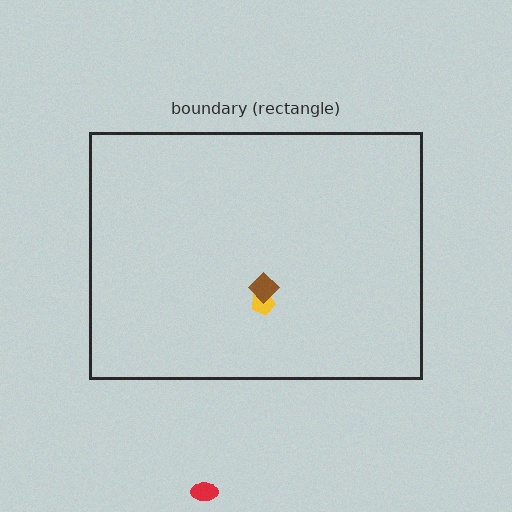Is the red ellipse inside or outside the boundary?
Outside.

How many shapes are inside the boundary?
2 inside, 1 outside.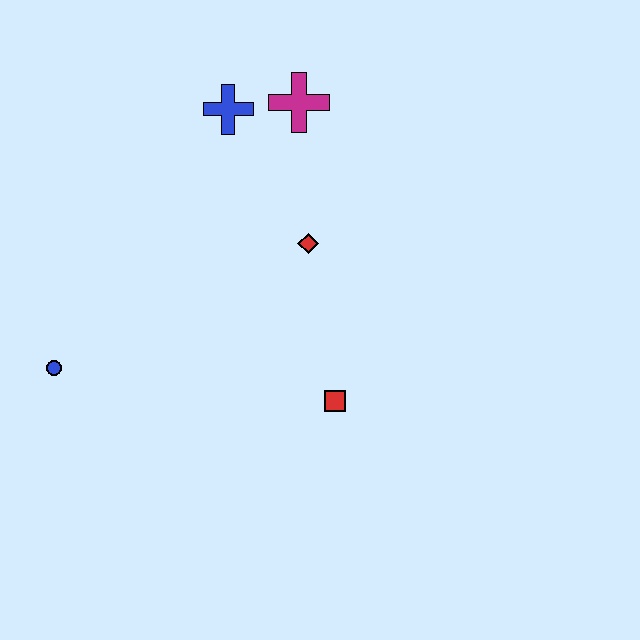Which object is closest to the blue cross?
The magenta cross is closest to the blue cross.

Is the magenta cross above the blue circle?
Yes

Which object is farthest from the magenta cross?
The blue circle is farthest from the magenta cross.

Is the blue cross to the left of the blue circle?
No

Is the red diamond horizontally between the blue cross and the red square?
Yes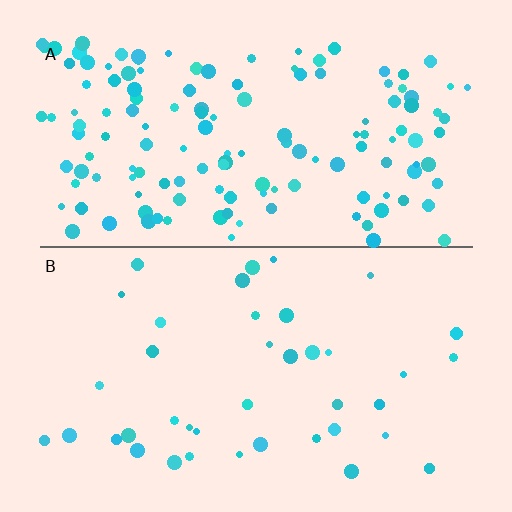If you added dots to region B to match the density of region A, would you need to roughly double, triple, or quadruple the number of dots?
Approximately triple.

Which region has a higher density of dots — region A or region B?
A (the top).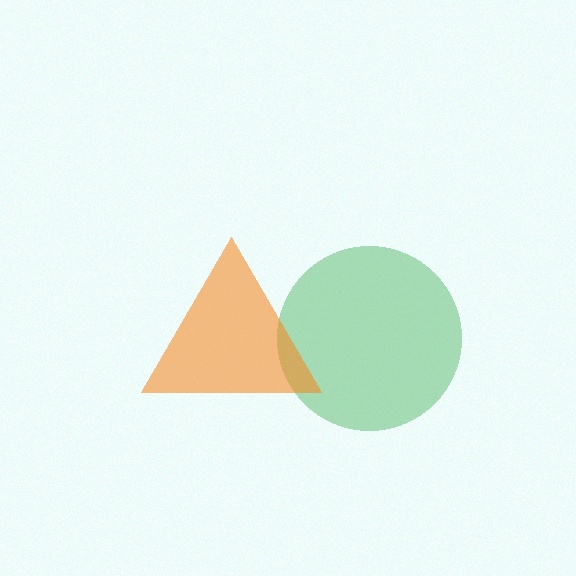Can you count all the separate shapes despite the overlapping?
Yes, there are 2 separate shapes.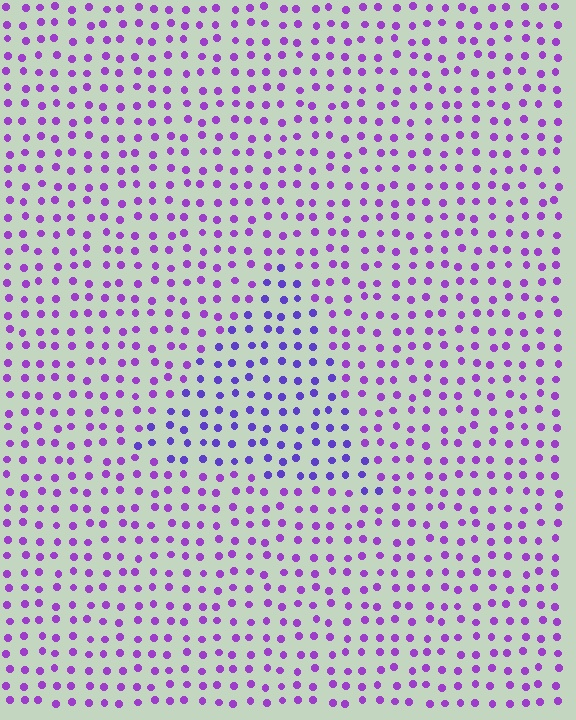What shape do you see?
I see a triangle.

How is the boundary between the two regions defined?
The boundary is defined purely by a slight shift in hue (about 27 degrees). Spacing, size, and orientation are identical on both sides.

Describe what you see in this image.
The image is filled with small purple elements in a uniform arrangement. A triangle-shaped region is visible where the elements are tinted to a slightly different hue, forming a subtle color boundary.